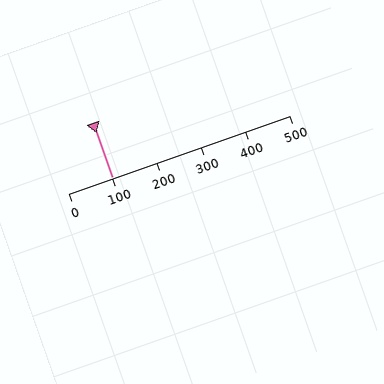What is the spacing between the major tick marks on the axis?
The major ticks are spaced 100 apart.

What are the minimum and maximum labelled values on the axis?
The axis runs from 0 to 500.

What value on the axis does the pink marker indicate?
The marker indicates approximately 100.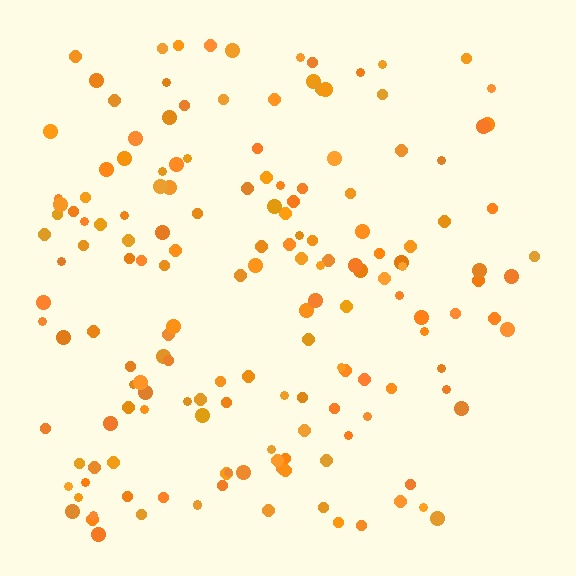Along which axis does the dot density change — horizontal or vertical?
Horizontal.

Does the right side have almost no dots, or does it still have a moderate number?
Still a moderate number, just noticeably fewer than the left.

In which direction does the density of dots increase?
From right to left, with the left side densest.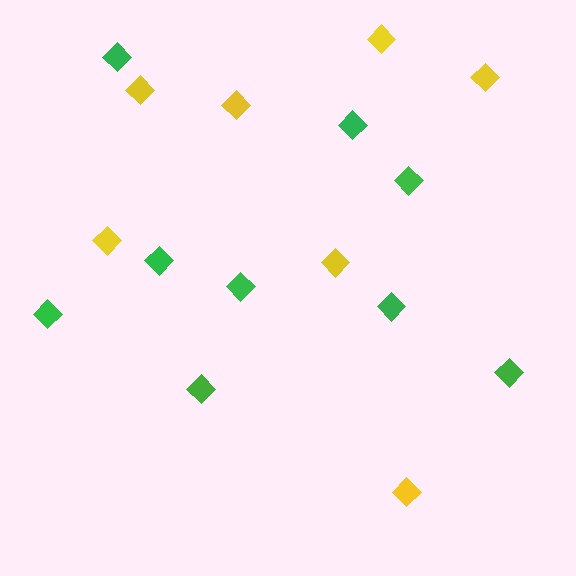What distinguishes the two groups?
There are 2 groups: one group of green diamonds (9) and one group of yellow diamonds (7).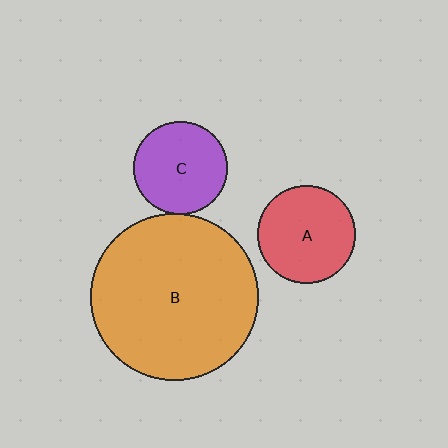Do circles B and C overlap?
Yes.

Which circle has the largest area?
Circle B (orange).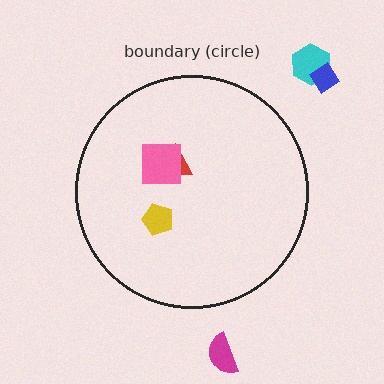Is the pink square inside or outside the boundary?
Inside.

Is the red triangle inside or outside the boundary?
Inside.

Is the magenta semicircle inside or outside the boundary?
Outside.